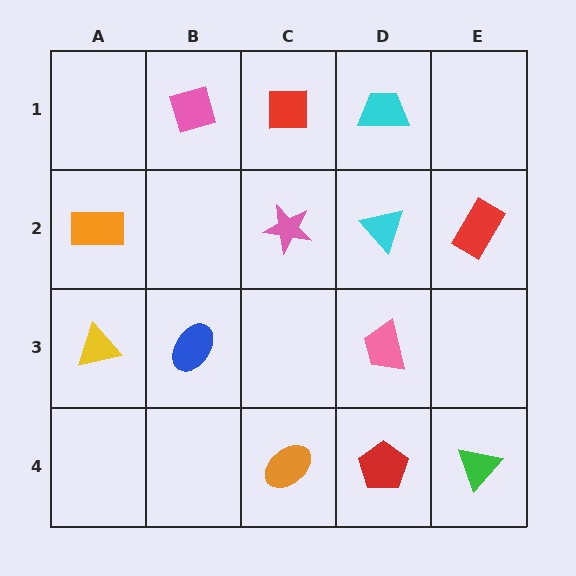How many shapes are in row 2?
4 shapes.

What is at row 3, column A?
A yellow triangle.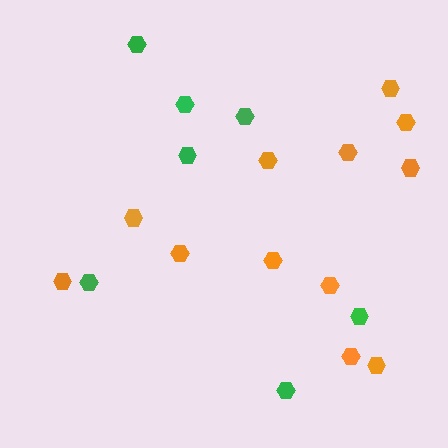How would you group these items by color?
There are 2 groups: one group of orange hexagons (12) and one group of green hexagons (7).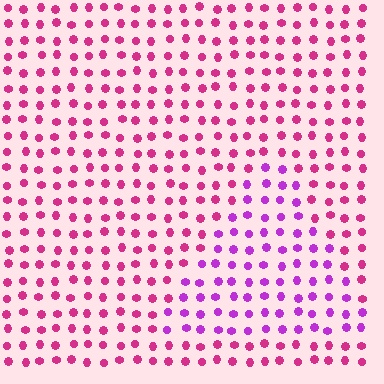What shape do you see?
I see a triangle.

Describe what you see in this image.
The image is filled with small magenta elements in a uniform arrangement. A triangle-shaped region is visible where the elements are tinted to a slightly different hue, forming a subtle color boundary.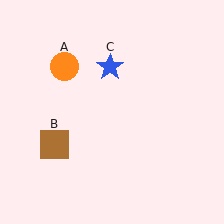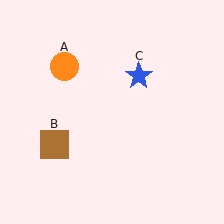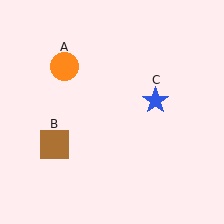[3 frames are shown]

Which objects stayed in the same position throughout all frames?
Orange circle (object A) and brown square (object B) remained stationary.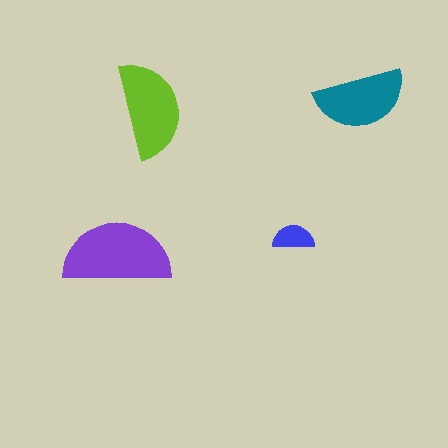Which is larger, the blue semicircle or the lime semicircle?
The lime one.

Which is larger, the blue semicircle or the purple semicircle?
The purple one.